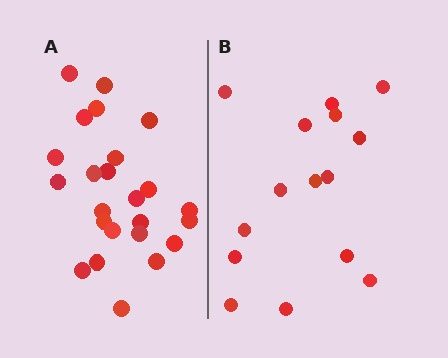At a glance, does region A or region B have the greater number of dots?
Region A (the left region) has more dots.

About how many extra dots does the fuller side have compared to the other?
Region A has roughly 8 or so more dots than region B.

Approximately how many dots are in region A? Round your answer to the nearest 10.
About 20 dots. (The exact count is 24, which rounds to 20.)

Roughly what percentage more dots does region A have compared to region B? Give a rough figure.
About 60% more.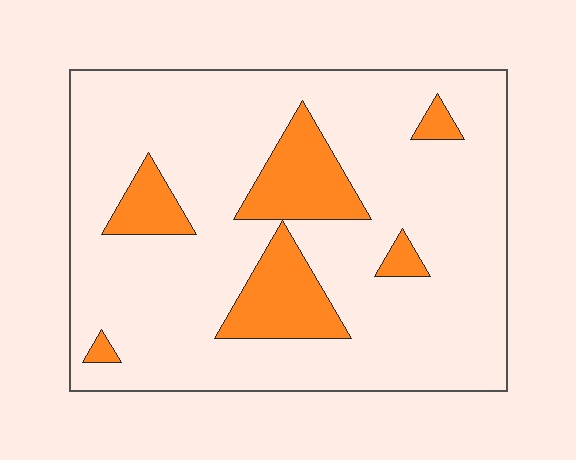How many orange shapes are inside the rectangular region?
6.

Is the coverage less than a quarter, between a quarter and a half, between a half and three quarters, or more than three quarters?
Less than a quarter.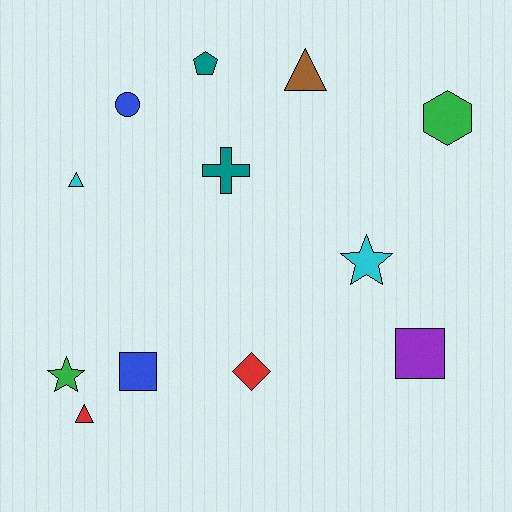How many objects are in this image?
There are 12 objects.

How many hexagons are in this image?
There is 1 hexagon.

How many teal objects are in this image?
There are 2 teal objects.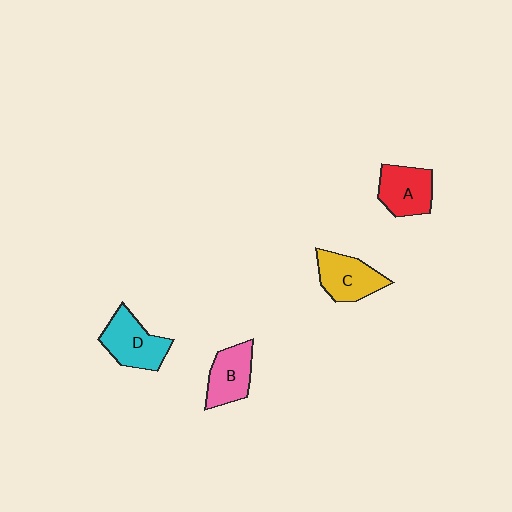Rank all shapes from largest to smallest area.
From largest to smallest: D (cyan), C (yellow), A (red), B (pink).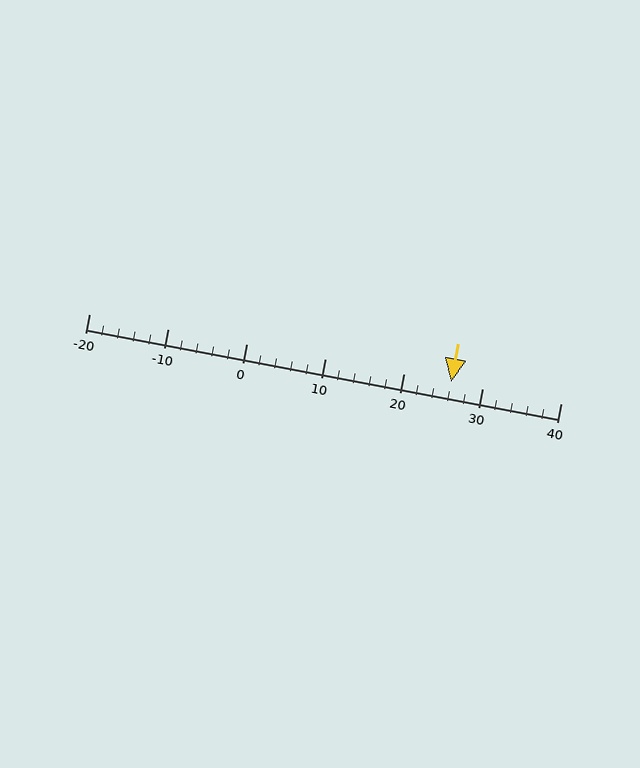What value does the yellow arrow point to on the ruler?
The yellow arrow points to approximately 26.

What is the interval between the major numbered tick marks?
The major tick marks are spaced 10 units apart.